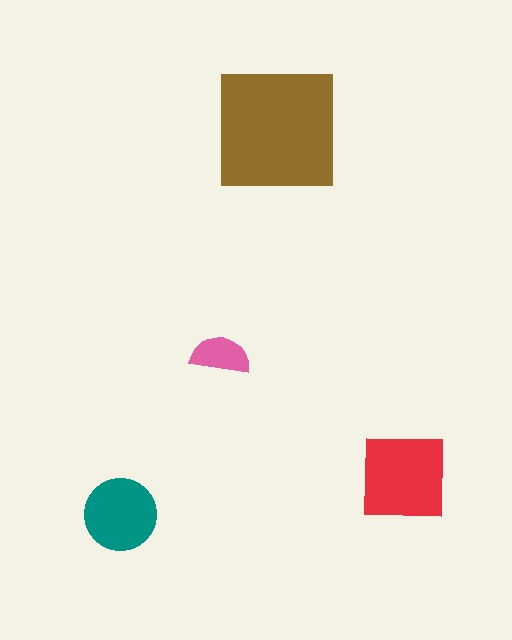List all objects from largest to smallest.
The brown square, the red square, the teal circle, the pink semicircle.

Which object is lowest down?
The teal circle is bottommost.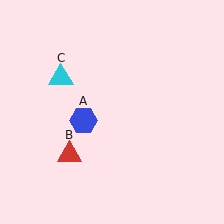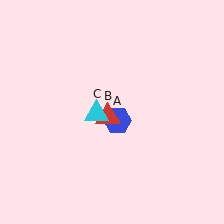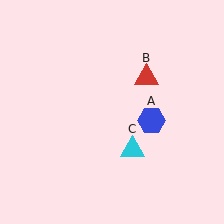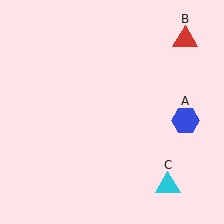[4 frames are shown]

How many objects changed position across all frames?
3 objects changed position: blue hexagon (object A), red triangle (object B), cyan triangle (object C).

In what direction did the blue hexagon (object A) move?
The blue hexagon (object A) moved right.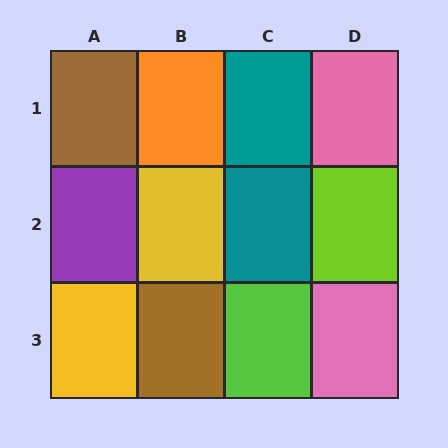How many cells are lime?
2 cells are lime.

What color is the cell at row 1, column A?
Brown.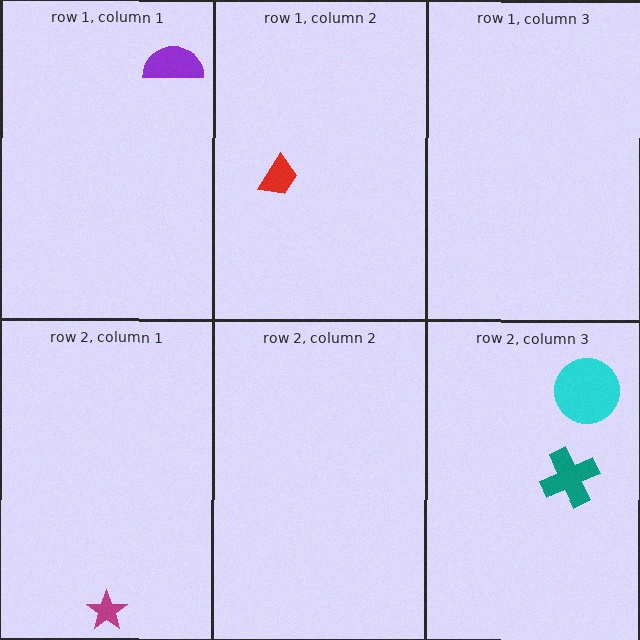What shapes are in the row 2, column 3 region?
The cyan circle, the teal cross.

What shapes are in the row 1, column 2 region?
The red trapezoid.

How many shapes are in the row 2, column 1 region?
1.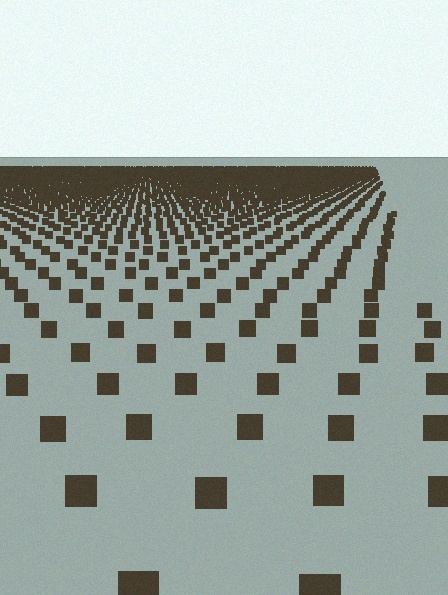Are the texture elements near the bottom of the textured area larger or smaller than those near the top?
Larger. Near the bottom, elements are closer to the viewer and appear at a bigger on-screen size.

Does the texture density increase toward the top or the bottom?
Density increases toward the top.